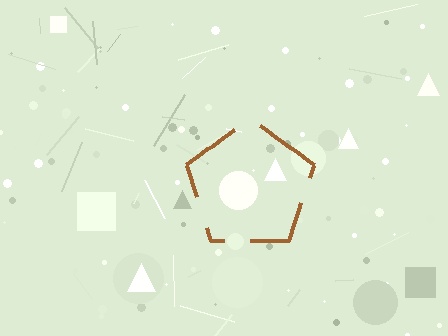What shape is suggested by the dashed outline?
The dashed outline suggests a pentagon.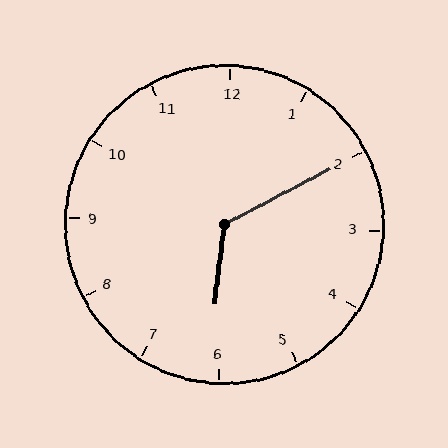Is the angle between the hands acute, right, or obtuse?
It is obtuse.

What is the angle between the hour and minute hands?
Approximately 125 degrees.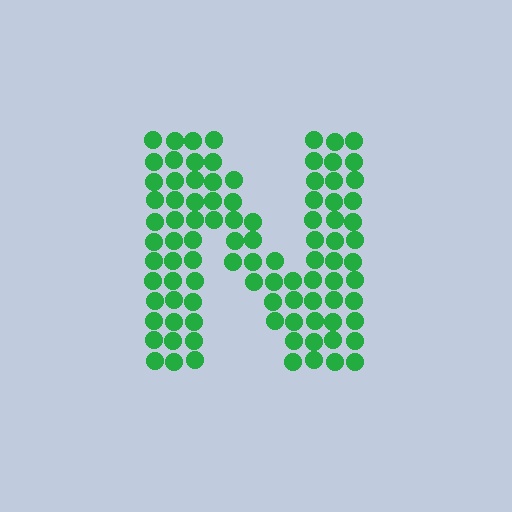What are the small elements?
The small elements are circles.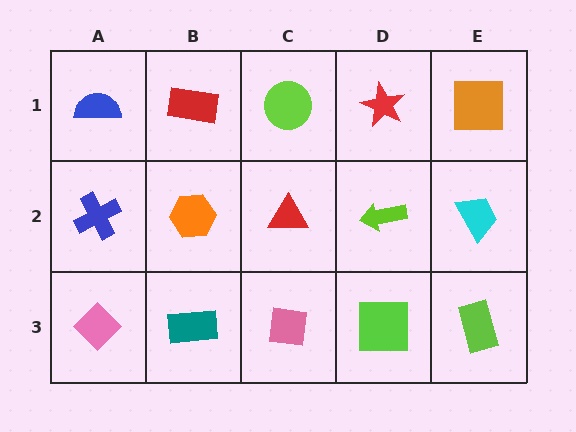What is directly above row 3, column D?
A lime arrow.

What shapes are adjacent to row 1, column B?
An orange hexagon (row 2, column B), a blue semicircle (row 1, column A), a lime circle (row 1, column C).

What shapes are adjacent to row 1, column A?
A blue cross (row 2, column A), a red rectangle (row 1, column B).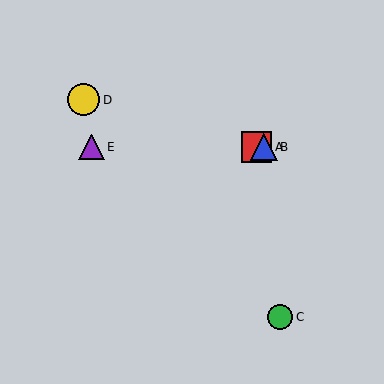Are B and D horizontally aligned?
No, B is at y≈147 and D is at y≈100.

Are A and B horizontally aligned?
Yes, both are at y≈147.